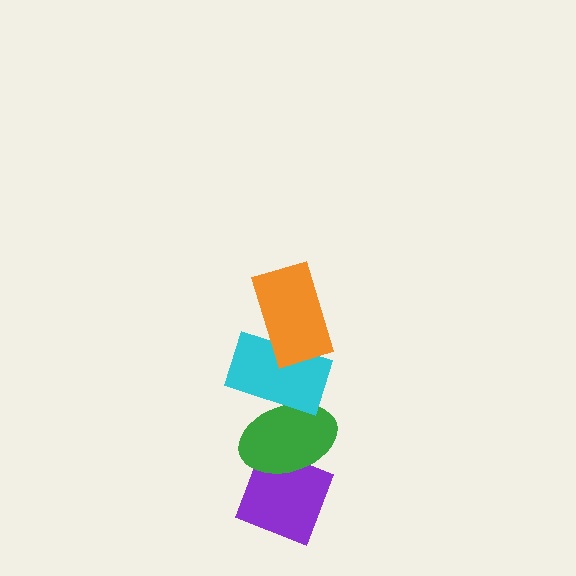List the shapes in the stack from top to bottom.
From top to bottom: the orange rectangle, the cyan rectangle, the green ellipse, the purple diamond.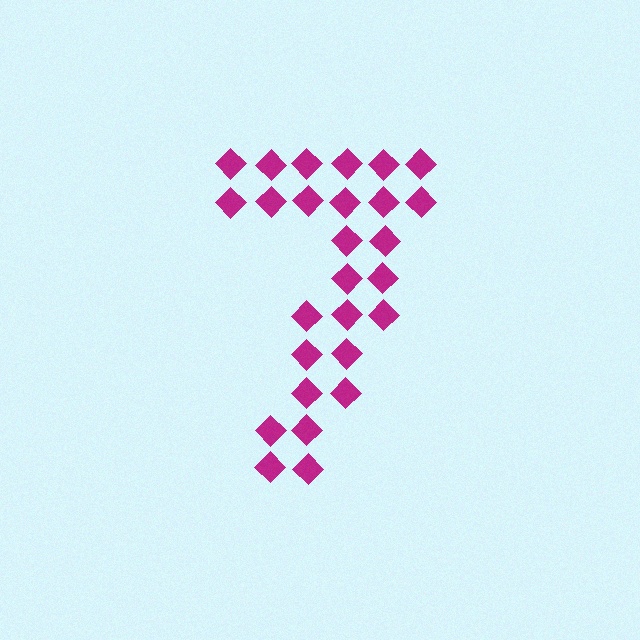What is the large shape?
The large shape is the digit 7.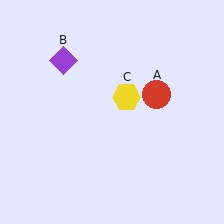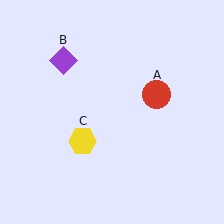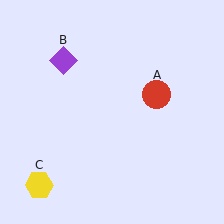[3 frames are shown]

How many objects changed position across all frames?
1 object changed position: yellow hexagon (object C).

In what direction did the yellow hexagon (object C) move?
The yellow hexagon (object C) moved down and to the left.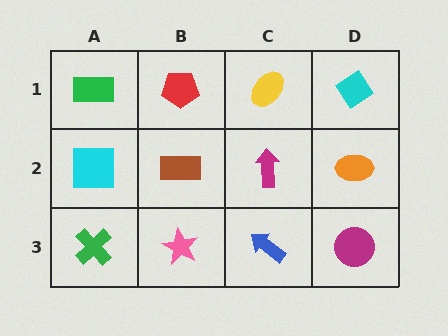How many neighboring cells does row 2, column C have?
4.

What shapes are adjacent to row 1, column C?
A magenta arrow (row 2, column C), a red pentagon (row 1, column B), a cyan diamond (row 1, column D).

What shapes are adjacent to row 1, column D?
An orange ellipse (row 2, column D), a yellow ellipse (row 1, column C).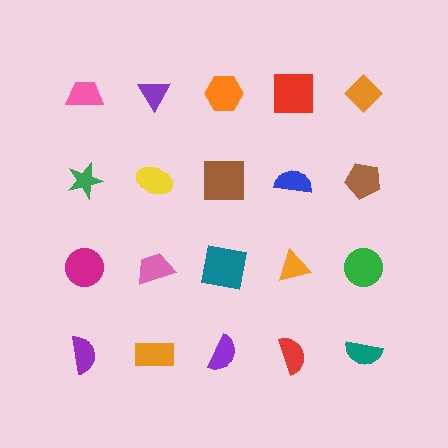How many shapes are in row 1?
5 shapes.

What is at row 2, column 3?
A brown square.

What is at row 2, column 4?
A blue semicircle.